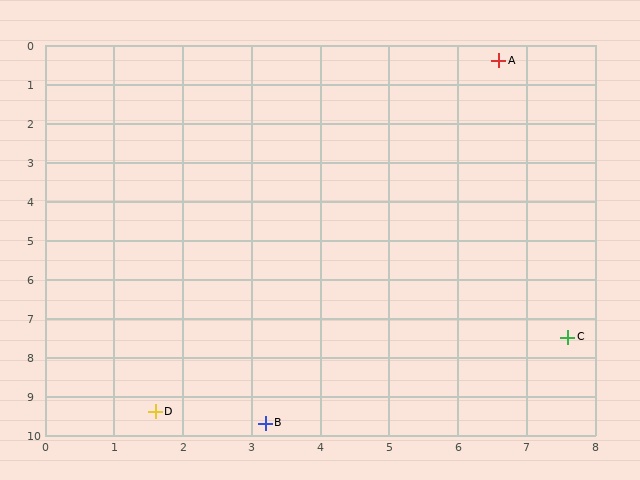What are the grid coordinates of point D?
Point D is at approximately (1.6, 9.4).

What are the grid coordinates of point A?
Point A is at approximately (6.6, 0.4).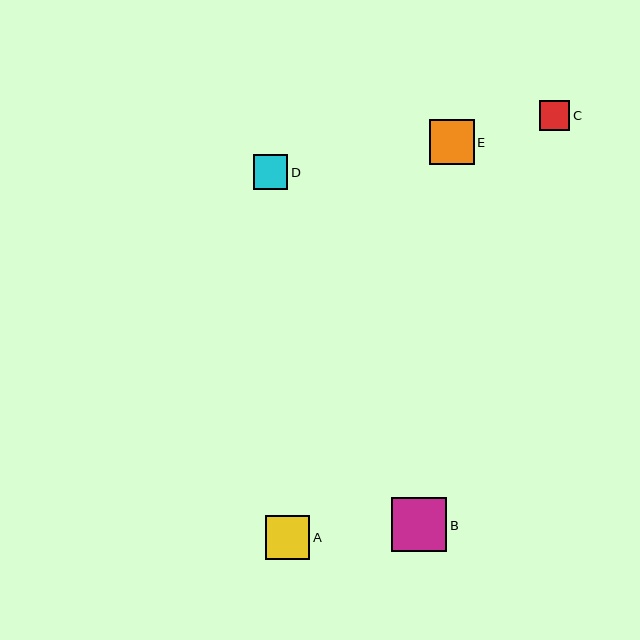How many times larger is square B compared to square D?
Square B is approximately 1.6 times the size of square D.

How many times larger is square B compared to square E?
Square B is approximately 1.2 times the size of square E.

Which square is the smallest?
Square C is the smallest with a size of approximately 30 pixels.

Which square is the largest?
Square B is the largest with a size of approximately 55 pixels.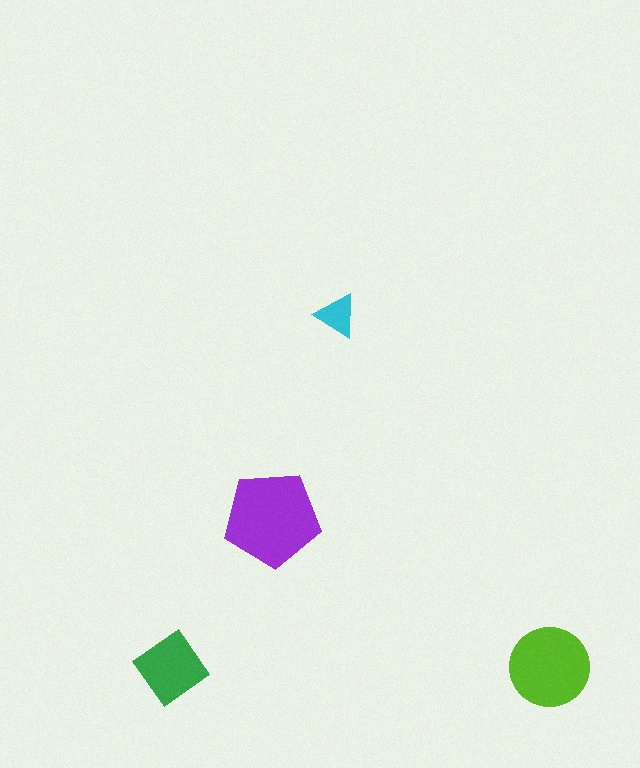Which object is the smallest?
The cyan triangle.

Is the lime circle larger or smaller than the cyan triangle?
Larger.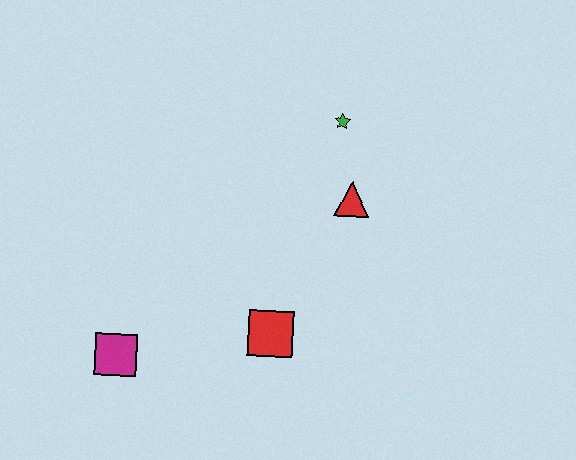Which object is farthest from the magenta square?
The green star is farthest from the magenta square.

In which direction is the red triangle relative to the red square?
The red triangle is above the red square.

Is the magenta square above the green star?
No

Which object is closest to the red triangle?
The green star is closest to the red triangle.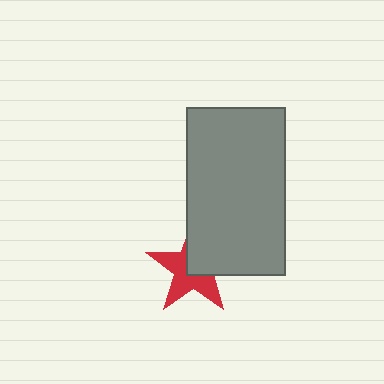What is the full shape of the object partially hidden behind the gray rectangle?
The partially hidden object is a red star.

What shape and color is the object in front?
The object in front is a gray rectangle.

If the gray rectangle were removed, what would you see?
You would see the complete red star.